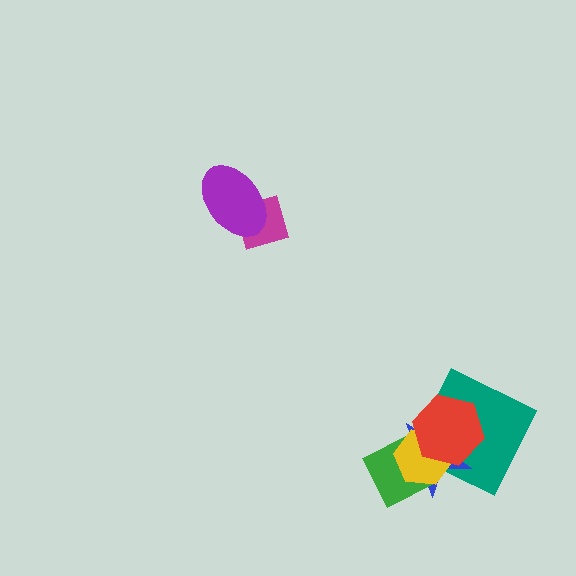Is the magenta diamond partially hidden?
Yes, it is partially covered by another shape.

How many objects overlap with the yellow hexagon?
4 objects overlap with the yellow hexagon.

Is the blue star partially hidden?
Yes, it is partially covered by another shape.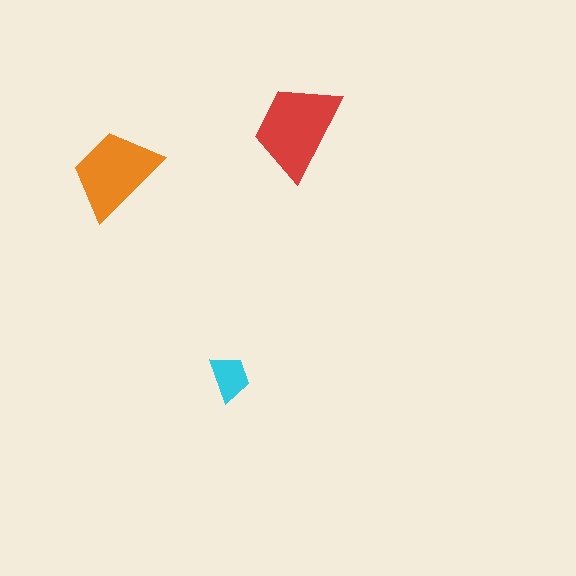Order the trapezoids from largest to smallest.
the red one, the orange one, the cyan one.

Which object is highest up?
The red trapezoid is topmost.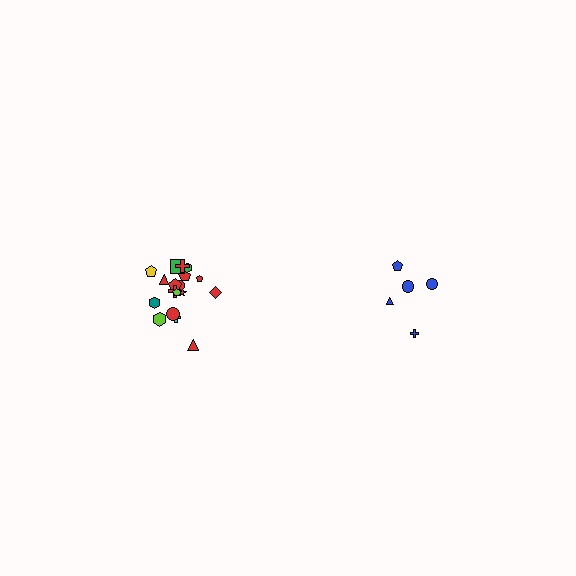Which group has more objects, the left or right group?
The left group.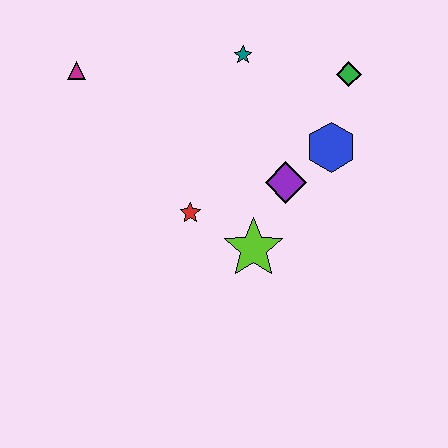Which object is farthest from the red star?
The green diamond is farthest from the red star.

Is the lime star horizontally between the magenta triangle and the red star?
No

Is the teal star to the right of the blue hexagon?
No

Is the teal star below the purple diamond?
No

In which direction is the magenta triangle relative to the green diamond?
The magenta triangle is to the left of the green diamond.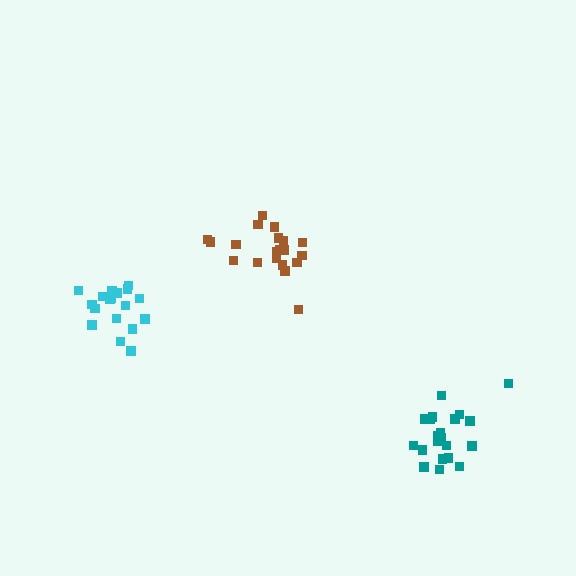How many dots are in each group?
Group 1: 20 dots, Group 2: 18 dots, Group 3: 21 dots (59 total).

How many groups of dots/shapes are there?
There are 3 groups.